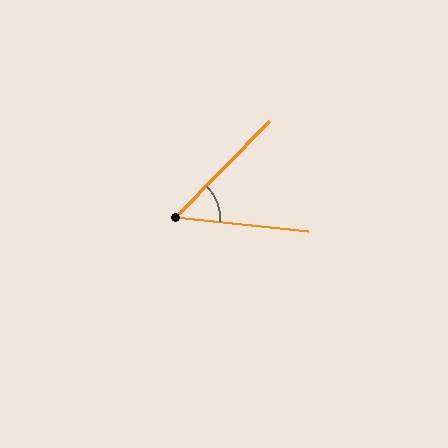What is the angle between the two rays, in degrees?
Approximately 52 degrees.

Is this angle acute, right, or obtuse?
It is acute.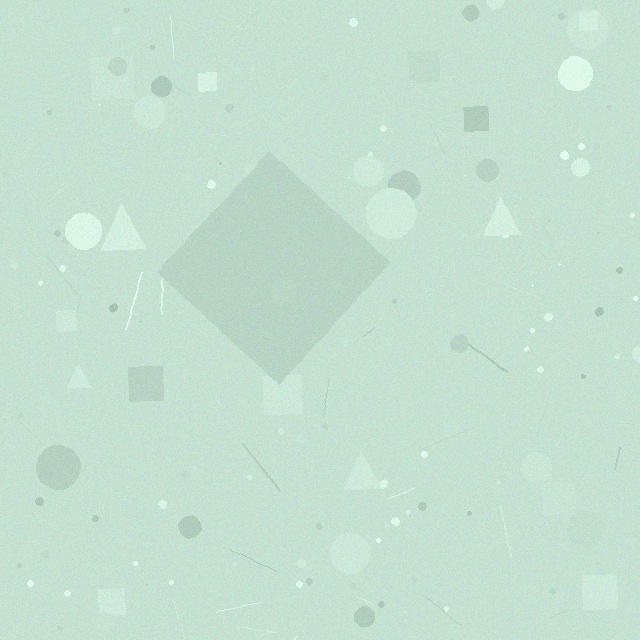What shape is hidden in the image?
A diamond is hidden in the image.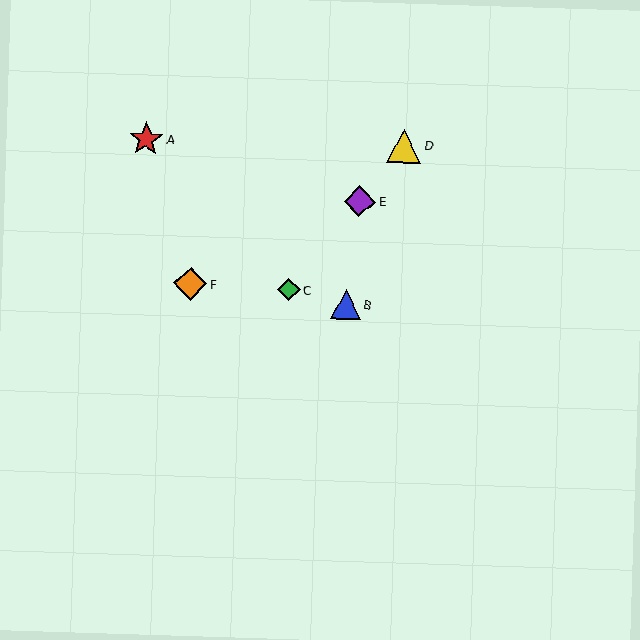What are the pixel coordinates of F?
Object F is at (190, 284).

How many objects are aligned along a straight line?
3 objects (C, D, E) are aligned along a straight line.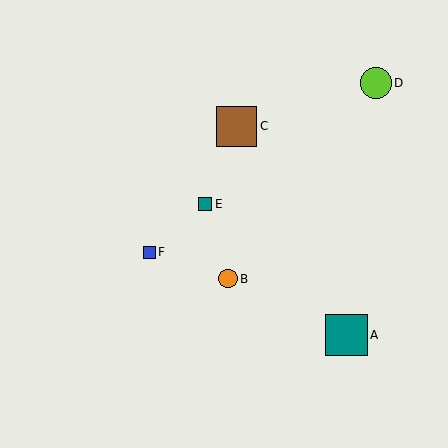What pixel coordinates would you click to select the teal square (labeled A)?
Click at (346, 335) to select the teal square A.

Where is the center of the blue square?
The center of the blue square is at (149, 252).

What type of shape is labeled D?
Shape D is a lime circle.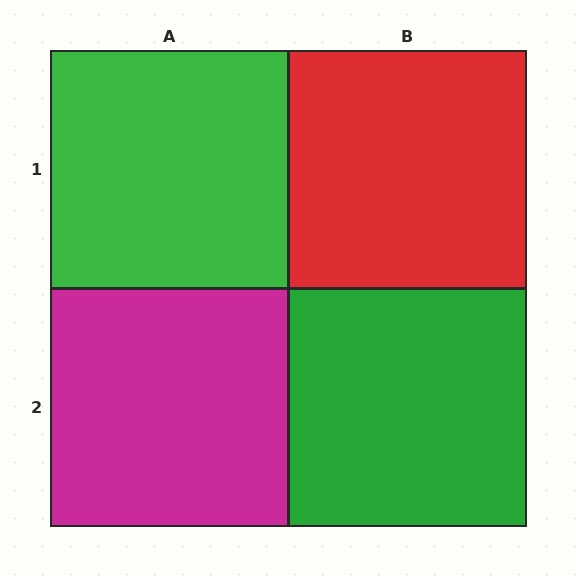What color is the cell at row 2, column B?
Green.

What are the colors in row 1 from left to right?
Green, red.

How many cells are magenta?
1 cell is magenta.